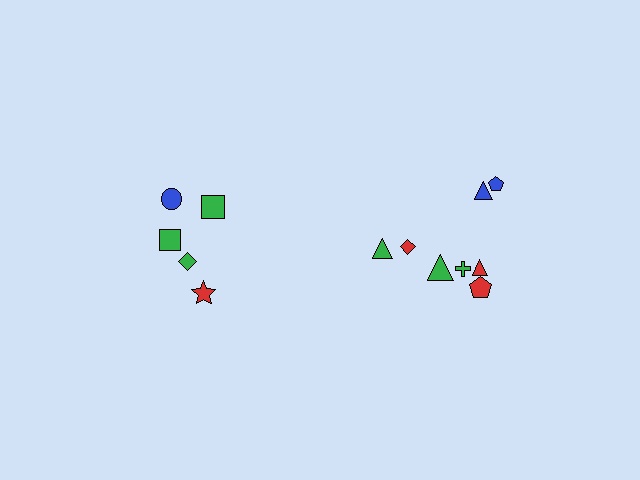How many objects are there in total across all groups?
There are 13 objects.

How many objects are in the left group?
There are 5 objects.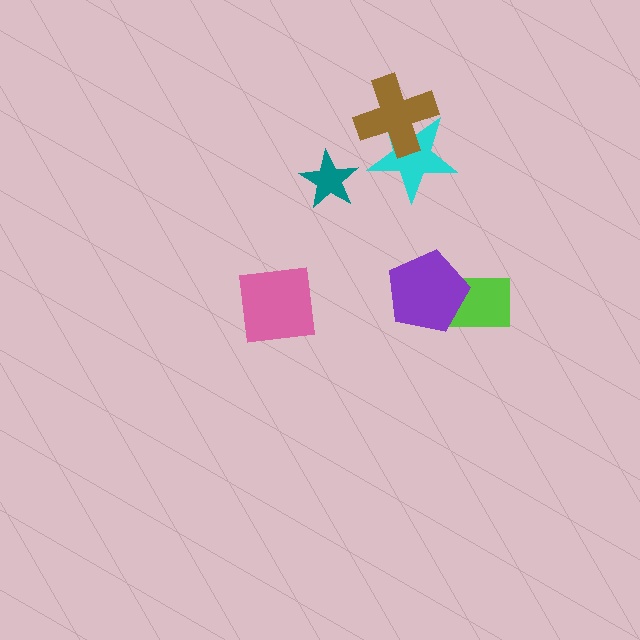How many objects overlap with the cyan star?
1 object overlaps with the cyan star.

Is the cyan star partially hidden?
Yes, it is partially covered by another shape.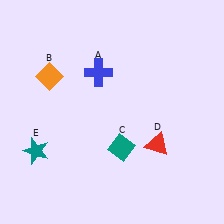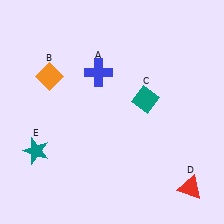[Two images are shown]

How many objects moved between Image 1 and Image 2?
2 objects moved between the two images.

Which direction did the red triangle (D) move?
The red triangle (D) moved down.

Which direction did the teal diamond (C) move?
The teal diamond (C) moved up.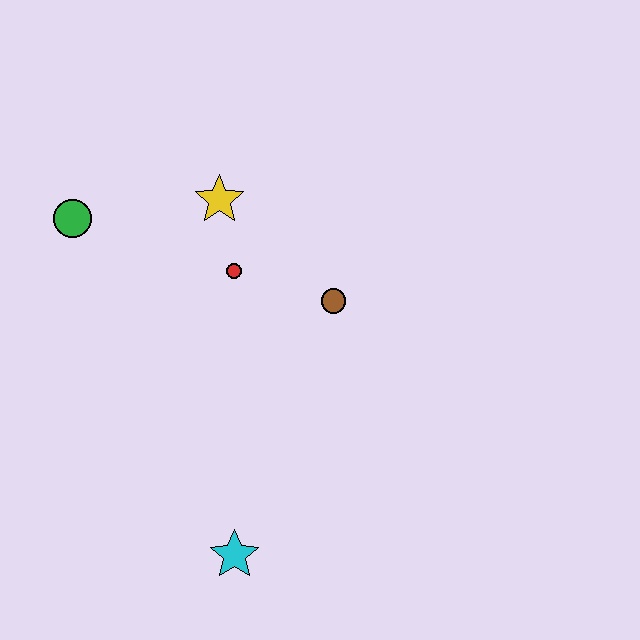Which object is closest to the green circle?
The yellow star is closest to the green circle.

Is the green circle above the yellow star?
No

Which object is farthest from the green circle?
The cyan star is farthest from the green circle.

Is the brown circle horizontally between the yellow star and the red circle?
No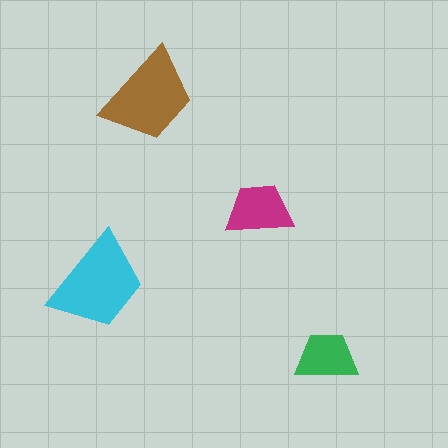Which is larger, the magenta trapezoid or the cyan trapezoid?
The cyan one.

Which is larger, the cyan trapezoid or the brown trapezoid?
The cyan one.